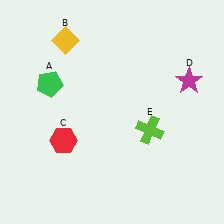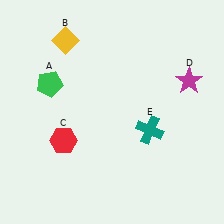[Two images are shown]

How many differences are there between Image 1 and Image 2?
There is 1 difference between the two images.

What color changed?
The cross (E) changed from lime in Image 1 to teal in Image 2.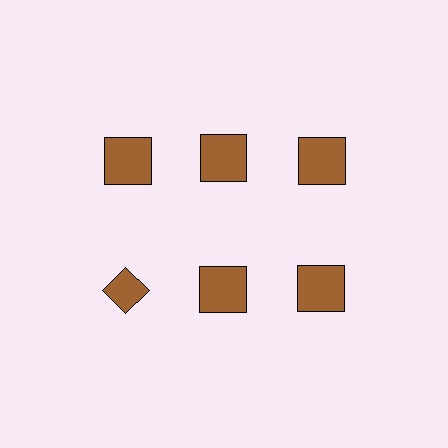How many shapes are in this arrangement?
There are 6 shapes arranged in a grid pattern.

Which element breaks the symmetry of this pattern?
The brown diamond in the second row, leftmost column breaks the symmetry. All other shapes are brown squares.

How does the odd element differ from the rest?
It has a different shape: diamond instead of square.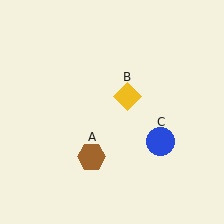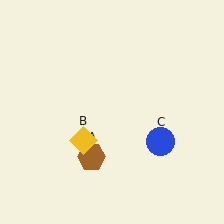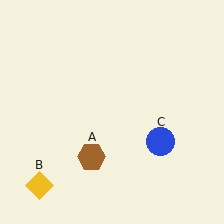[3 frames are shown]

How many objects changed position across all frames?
1 object changed position: yellow diamond (object B).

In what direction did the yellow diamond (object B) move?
The yellow diamond (object B) moved down and to the left.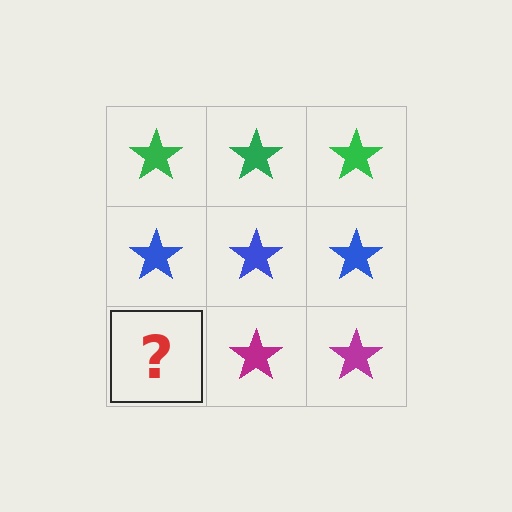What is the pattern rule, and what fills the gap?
The rule is that each row has a consistent color. The gap should be filled with a magenta star.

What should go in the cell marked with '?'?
The missing cell should contain a magenta star.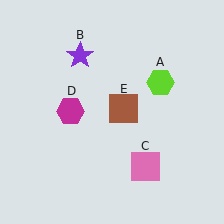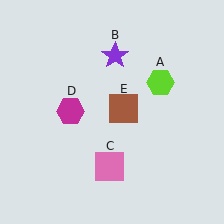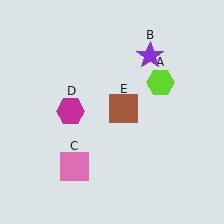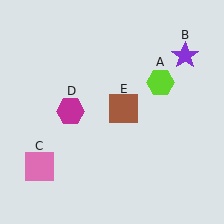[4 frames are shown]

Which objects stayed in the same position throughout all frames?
Lime hexagon (object A) and magenta hexagon (object D) and brown square (object E) remained stationary.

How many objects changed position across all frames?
2 objects changed position: purple star (object B), pink square (object C).